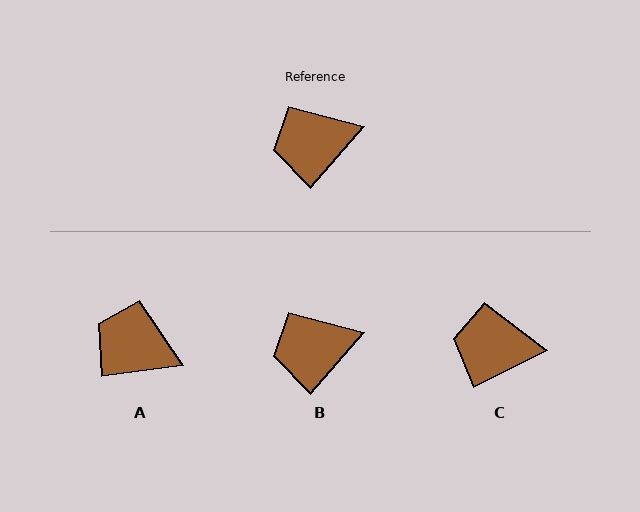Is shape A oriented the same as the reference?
No, it is off by about 41 degrees.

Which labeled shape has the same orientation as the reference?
B.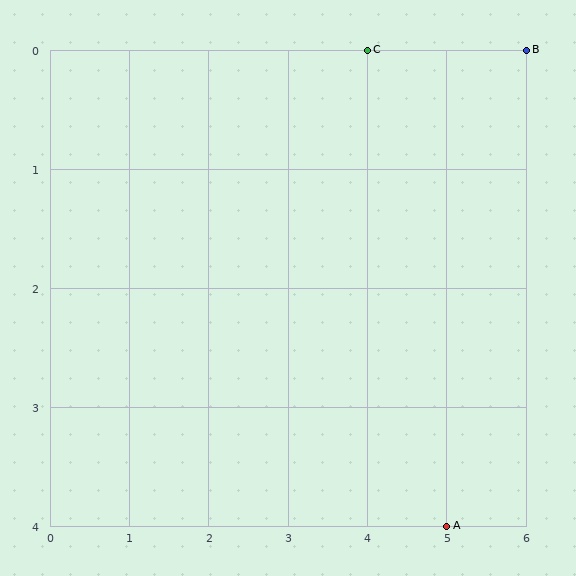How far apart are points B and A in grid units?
Points B and A are 1 column and 4 rows apart (about 4.1 grid units diagonally).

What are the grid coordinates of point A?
Point A is at grid coordinates (5, 4).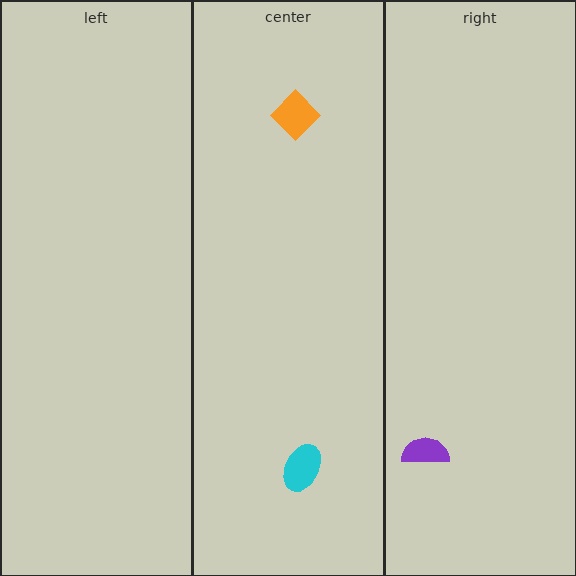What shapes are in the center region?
The cyan ellipse, the orange diamond.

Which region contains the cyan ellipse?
The center region.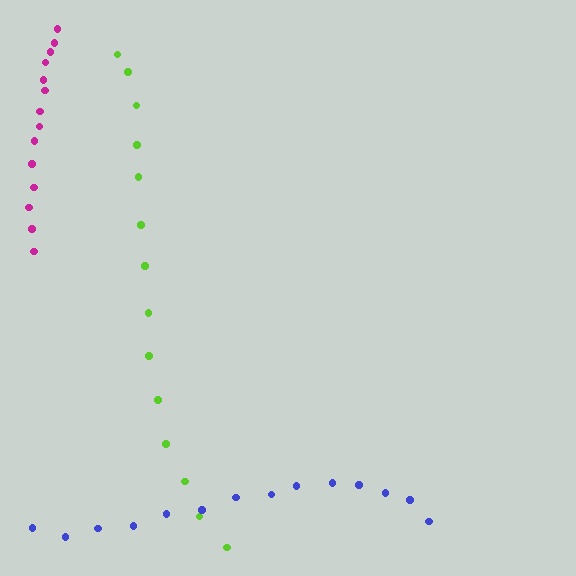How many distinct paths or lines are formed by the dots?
There are 3 distinct paths.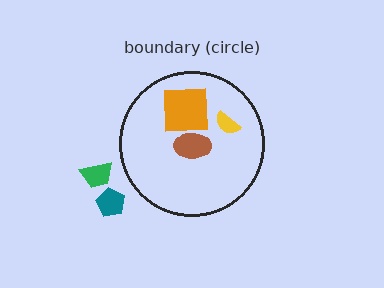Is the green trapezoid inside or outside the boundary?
Outside.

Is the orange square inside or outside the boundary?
Inside.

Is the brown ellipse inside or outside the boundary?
Inside.